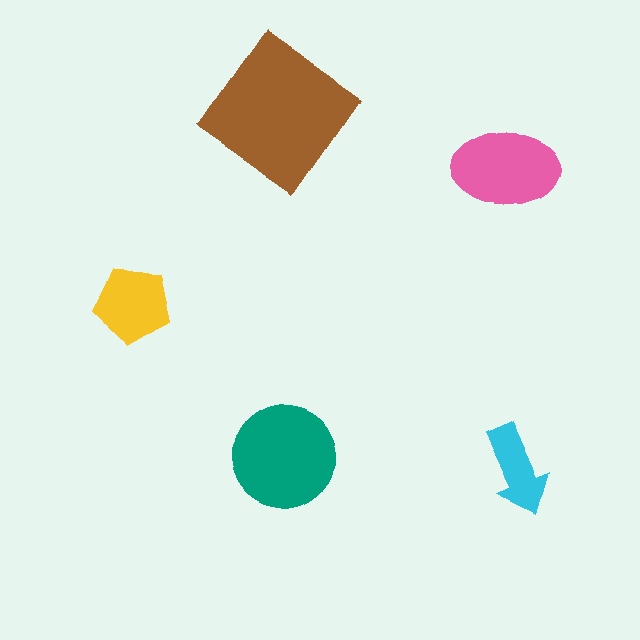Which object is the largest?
The brown diamond.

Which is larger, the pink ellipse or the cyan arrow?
The pink ellipse.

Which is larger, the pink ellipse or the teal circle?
The teal circle.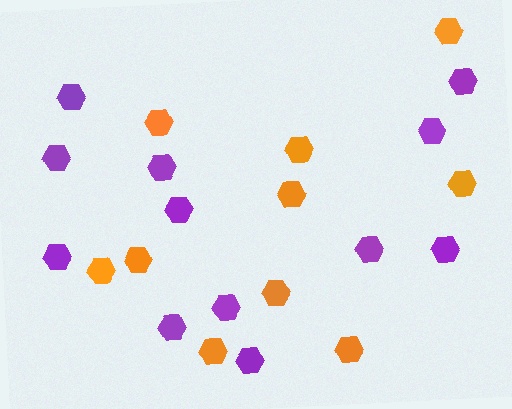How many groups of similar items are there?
There are 2 groups: one group of orange hexagons (10) and one group of purple hexagons (12).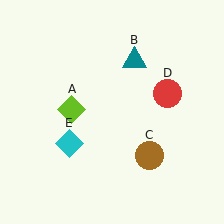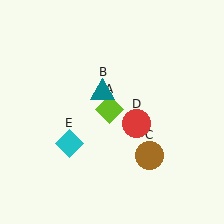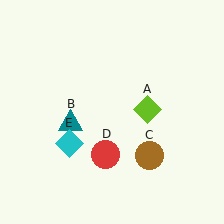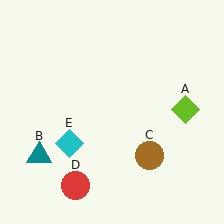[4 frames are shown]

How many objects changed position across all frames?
3 objects changed position: lime diamond (object A), teal triangle (object B), red circle (object D).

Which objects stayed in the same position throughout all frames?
Brown circle (object C) and cyan diamond (object E) remained stationary.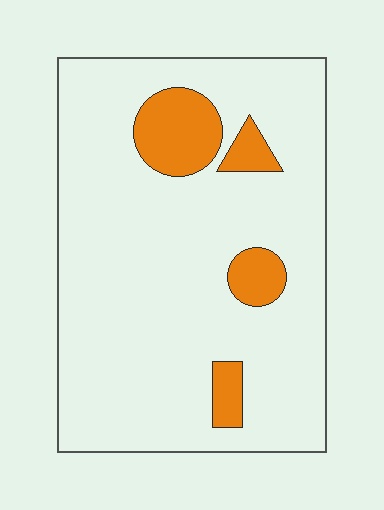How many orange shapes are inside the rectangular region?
4.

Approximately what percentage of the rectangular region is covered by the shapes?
Approximately 10%.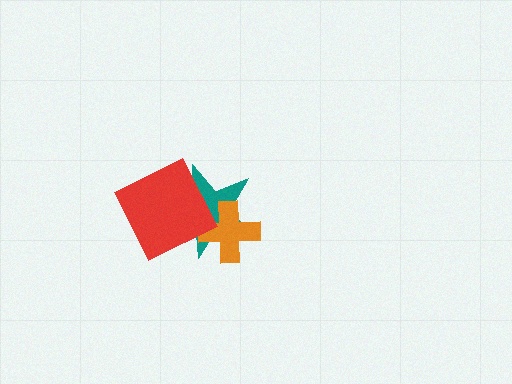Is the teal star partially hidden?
Yes, it is partially covered by another shape.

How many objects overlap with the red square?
1 object overlaps with the red square.